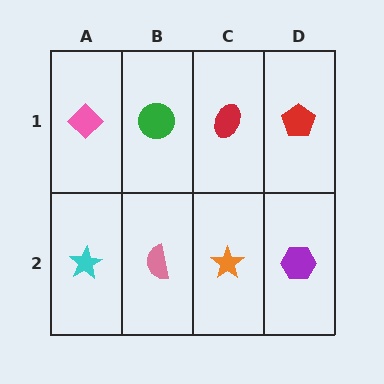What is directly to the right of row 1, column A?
A green circle.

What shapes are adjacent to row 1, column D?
A purple hexagon (row 2, column D), a red ellipse (row 1, column C).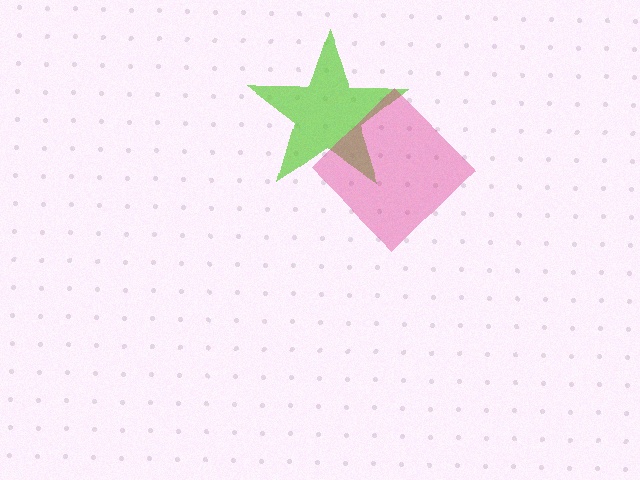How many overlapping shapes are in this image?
There are 2 overlapping shapes in the image.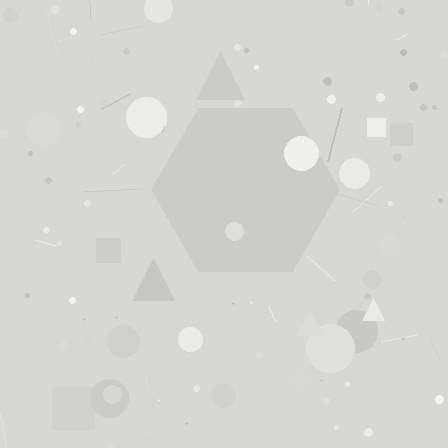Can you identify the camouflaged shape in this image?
The camouflaged shape is a hexagon.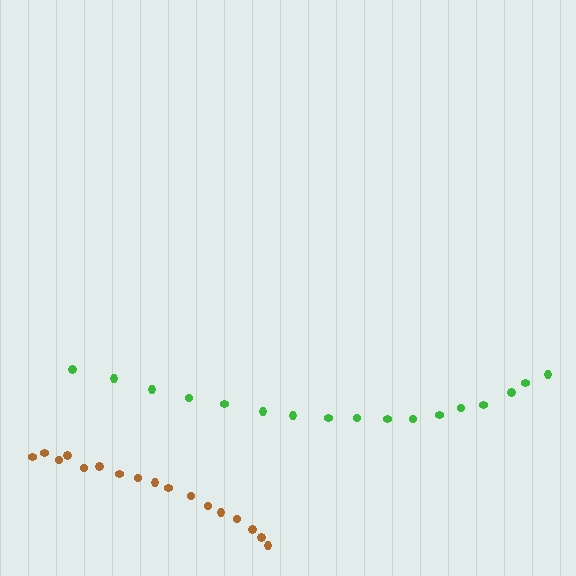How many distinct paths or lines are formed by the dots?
There are 2 distinct paths.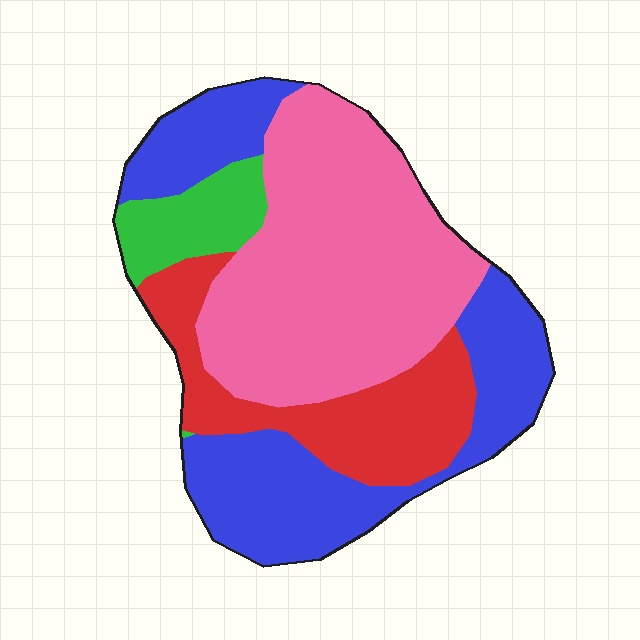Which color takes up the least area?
Green, at roughly 10%.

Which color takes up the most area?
Pink, at roughly 40%.